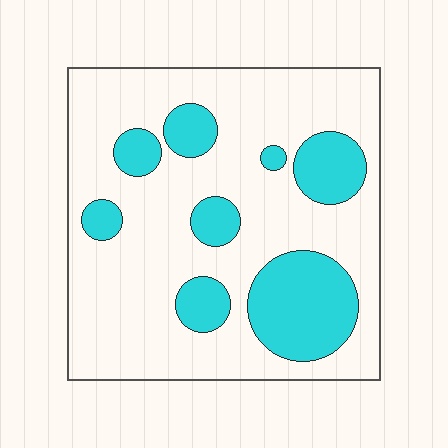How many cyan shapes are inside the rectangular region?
8.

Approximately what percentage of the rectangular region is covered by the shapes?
Approximately 25%.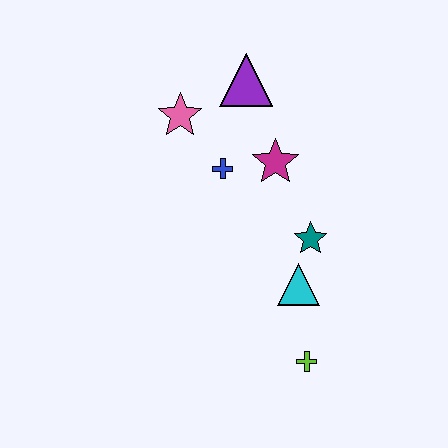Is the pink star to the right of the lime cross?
No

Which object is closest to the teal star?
The cyan triangle is closest to the teal star.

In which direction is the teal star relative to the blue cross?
The teal star is to the right of the blue cross.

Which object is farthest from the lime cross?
The purple triangle is farthest from the lime cross.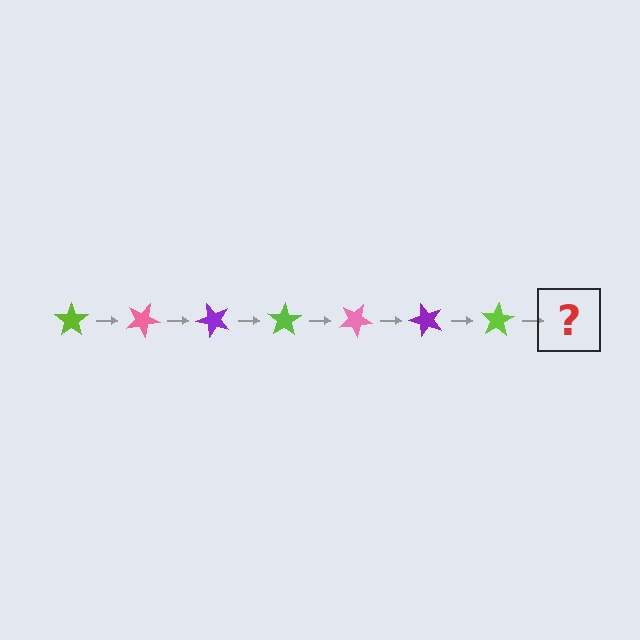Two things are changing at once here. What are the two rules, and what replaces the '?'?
The two rules are that it rotates 25 degrees each step and the color cycles through lime, pink, and purple. The '?' should be a pink star, rotated 175 degrees from the start.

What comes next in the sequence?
The next element should be a pink star, rotated 175 degrees from the start.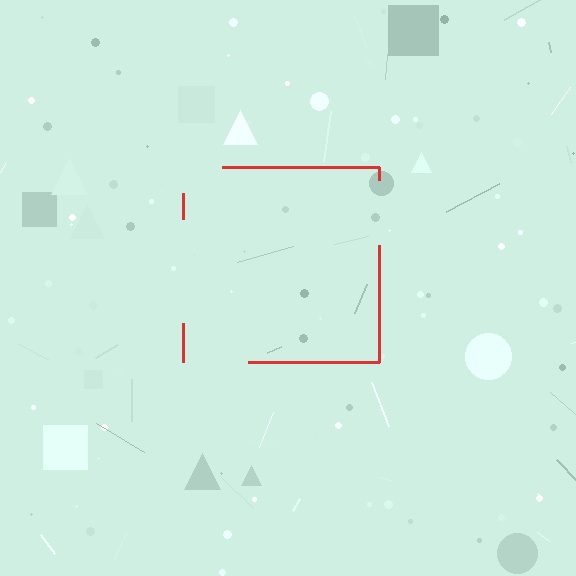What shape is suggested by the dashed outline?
The dashed outline suggests a square.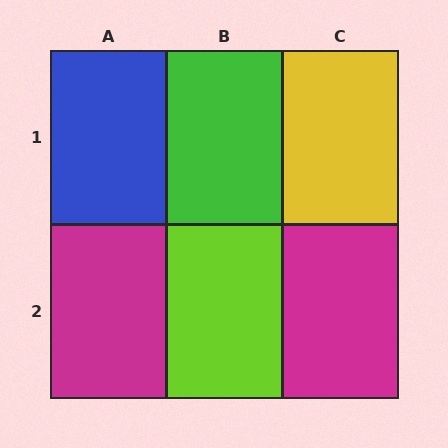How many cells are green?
1 cell is green.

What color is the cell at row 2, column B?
Lime.